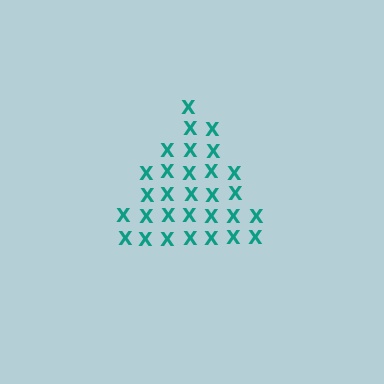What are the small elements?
The small elements are letter X's.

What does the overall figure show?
The overall figure shows a triangle.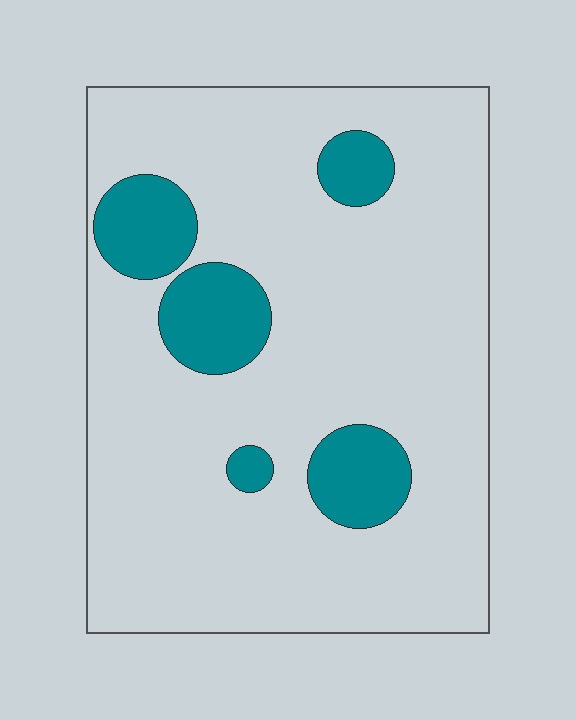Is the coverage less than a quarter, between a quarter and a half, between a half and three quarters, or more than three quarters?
Less than a quarter.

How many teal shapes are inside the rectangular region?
5.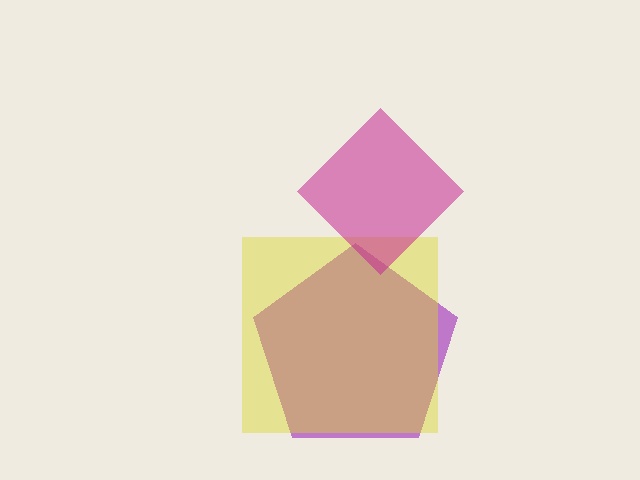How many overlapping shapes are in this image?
There are 3 overlapping shapes in the image.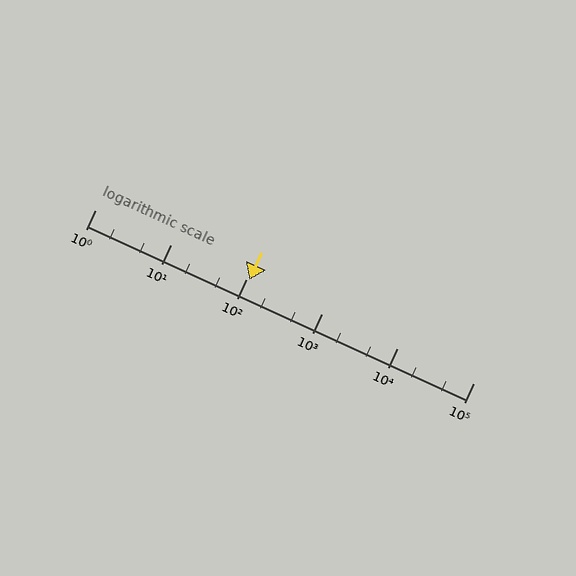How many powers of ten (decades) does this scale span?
The scale spans 5 decades, from 1 to 100000.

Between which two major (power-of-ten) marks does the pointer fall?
The pointer is between 100 and 1000.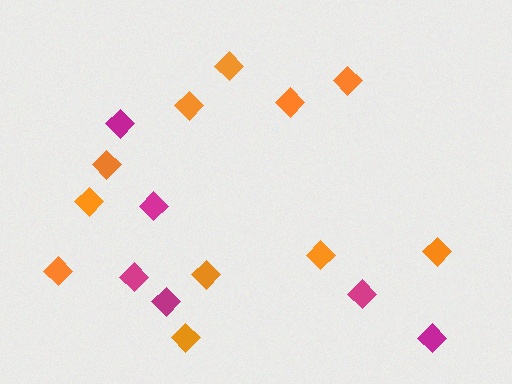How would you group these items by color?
There are 2 groups: one group of orange diamonds (11) and one group of magenta diamonds (6).